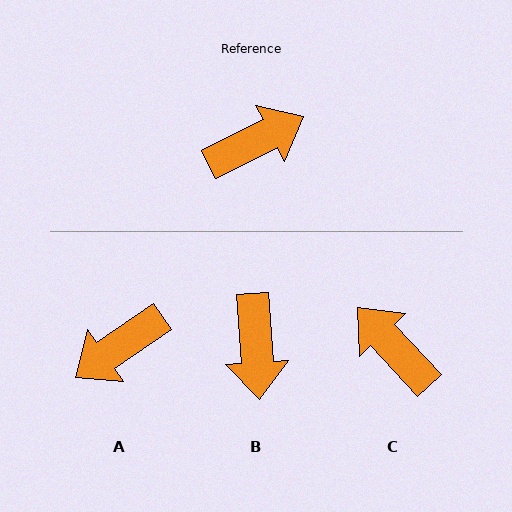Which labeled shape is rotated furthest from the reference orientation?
A, about 172 degrees away.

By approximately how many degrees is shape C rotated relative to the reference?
Approximately 107 degrees counter-clockwise.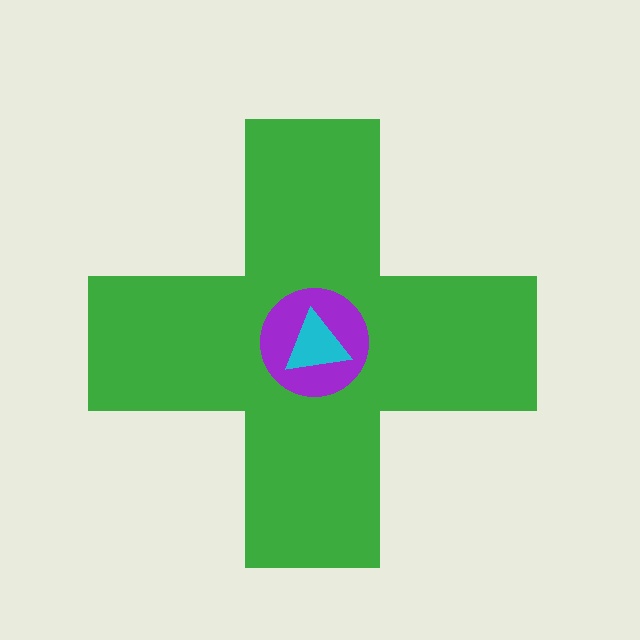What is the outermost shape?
The green cross.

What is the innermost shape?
The cyan triangle.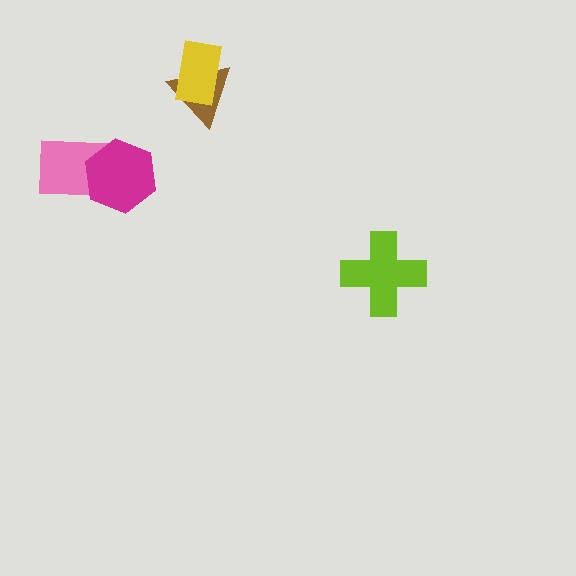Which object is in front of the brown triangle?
The yellow rectangle is in front of the brown triangle.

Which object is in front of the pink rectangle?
The magenta hexagon is in front of the pink rectangle.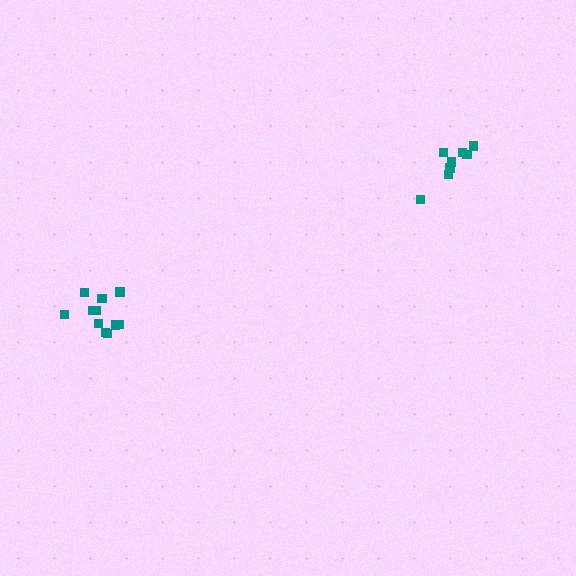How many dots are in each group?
Group 1: 11 dots, Group 2: 8 dots (19 total).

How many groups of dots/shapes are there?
There are 2 groups.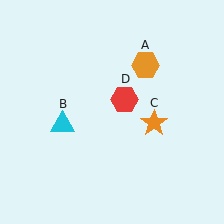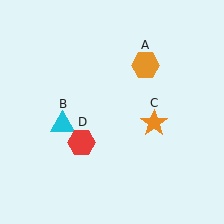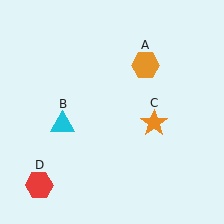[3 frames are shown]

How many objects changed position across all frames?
1 object changed position: red hexagon (object D).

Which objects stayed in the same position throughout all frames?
Orange hexagon (object A) and cyan triangle (object B) and orange star (object C) remained stationary.